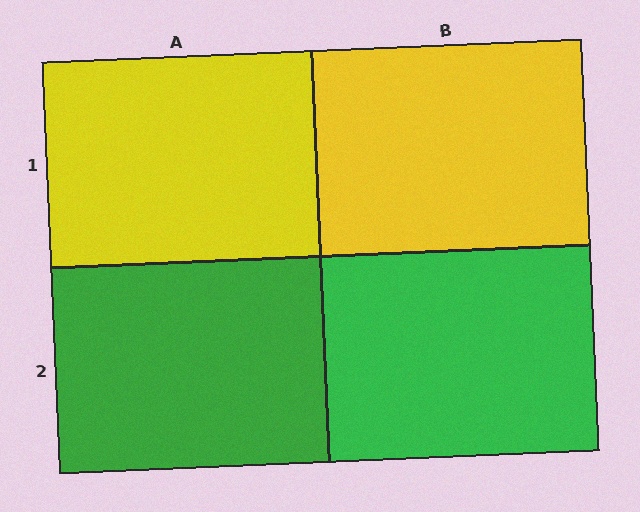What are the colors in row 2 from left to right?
Green, green.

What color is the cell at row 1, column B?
Yellow.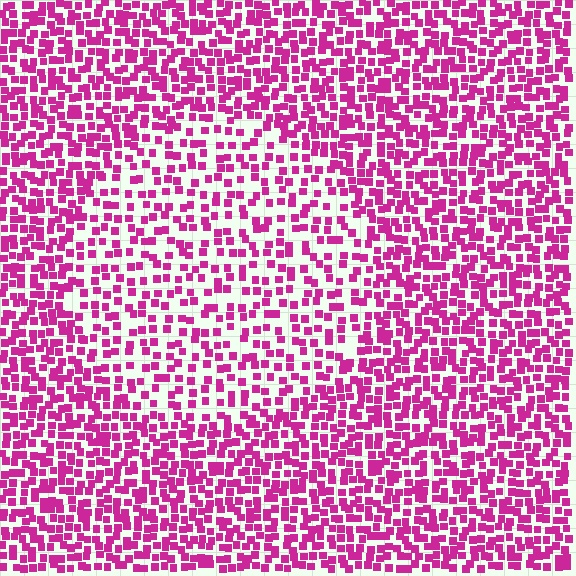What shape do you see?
I see a circle.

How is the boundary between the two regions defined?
The boundary is defined by a change in element density (approximately 1.8x ratio). All elements are the same color, size, and shape.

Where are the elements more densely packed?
The elements are more densely packed outside the circle boundary.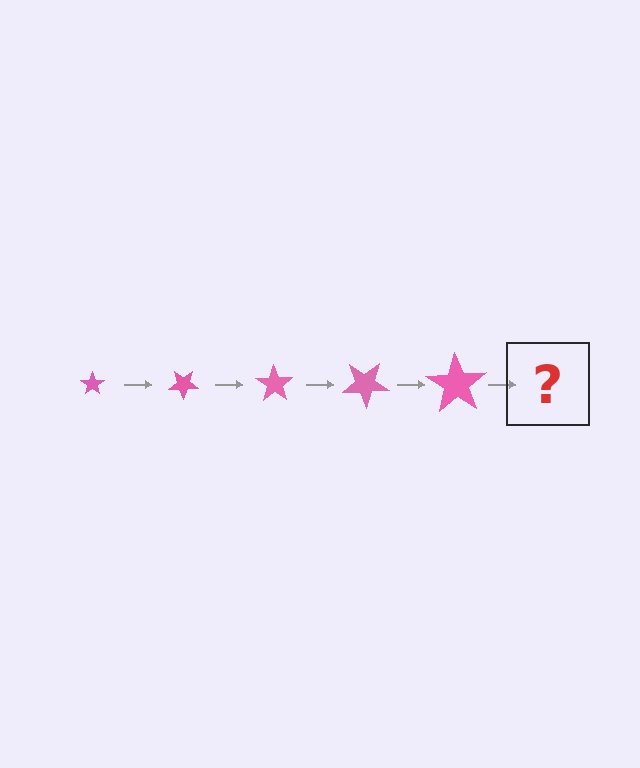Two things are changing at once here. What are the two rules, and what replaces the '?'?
The two rules are that the star grows larger each step and it rotates 35 degrees each step. The '?' should be a star, larger than the previous one and rotated 175 degrees from the start.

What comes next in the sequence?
The next element should be a star, larger than the previous one and rotated 175 degrees from the start.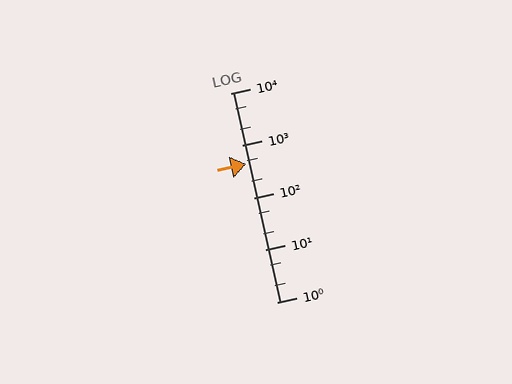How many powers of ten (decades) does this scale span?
The scale spans 4 decades, from 1 to 10000.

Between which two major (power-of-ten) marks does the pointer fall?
The pointer is between 100 and 1000.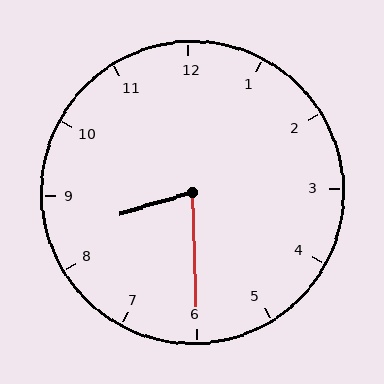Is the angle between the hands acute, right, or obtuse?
It is acute.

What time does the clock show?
8:30.